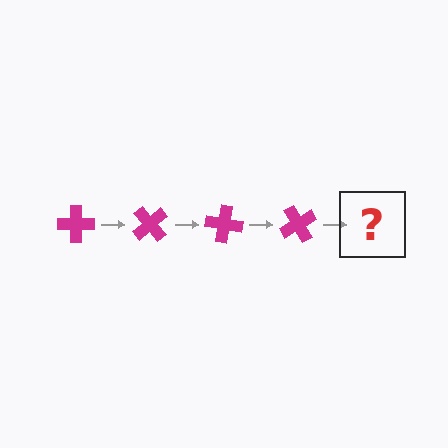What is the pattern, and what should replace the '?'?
The pattern is that the cross rotates 50 degrees each step. The '?' should be a magenta cross rotated 200 degrees.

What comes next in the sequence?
The next element should be a magenta cross rotated 200 degrees.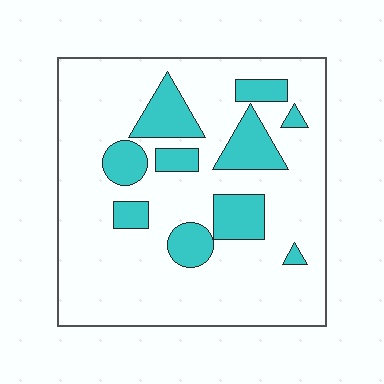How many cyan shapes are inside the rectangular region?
10.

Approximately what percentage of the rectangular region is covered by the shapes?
Approximately 20%.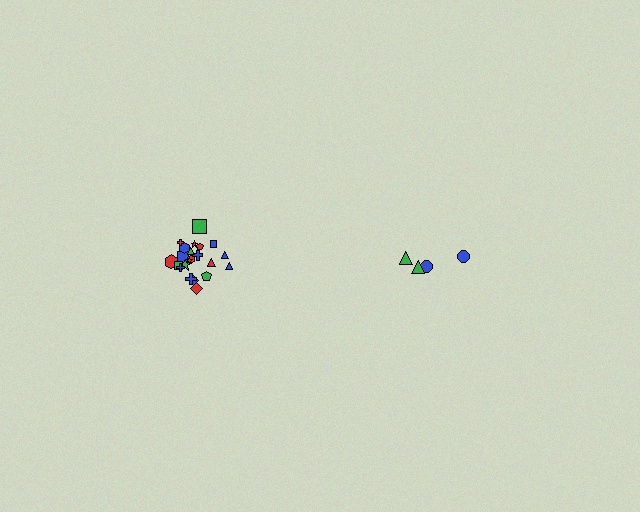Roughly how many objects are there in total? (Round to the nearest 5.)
Roughly 25 objects in total.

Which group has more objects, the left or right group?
The left group.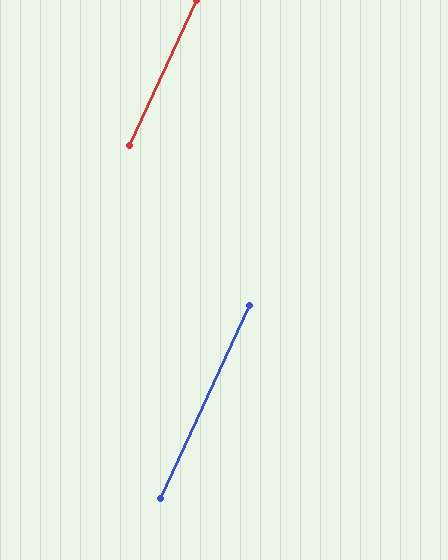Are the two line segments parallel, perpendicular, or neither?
Parallel — their directions differ by only 0.2°.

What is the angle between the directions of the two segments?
Approximately 0 degrees.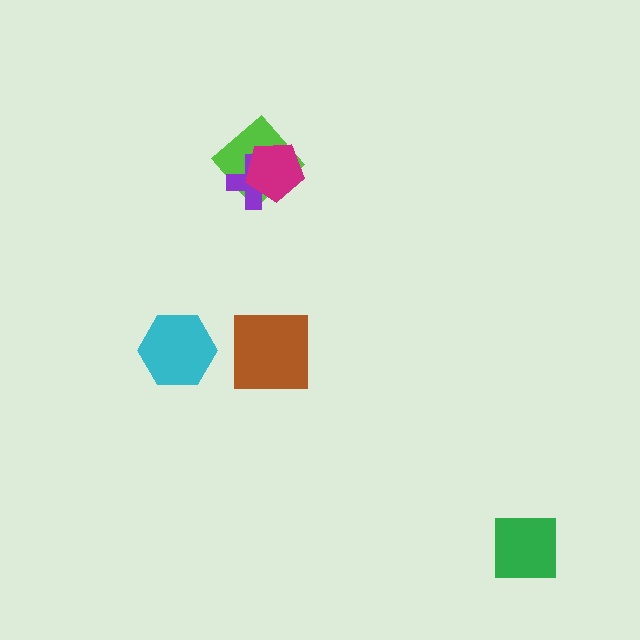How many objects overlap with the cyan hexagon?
0 objects overlap with the cyan hexagon.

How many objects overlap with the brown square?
0 objects overlap with the brown square.